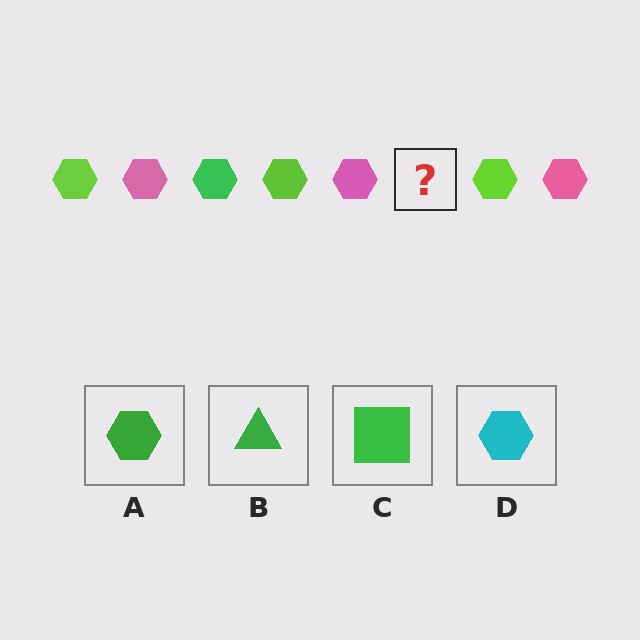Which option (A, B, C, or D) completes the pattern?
A.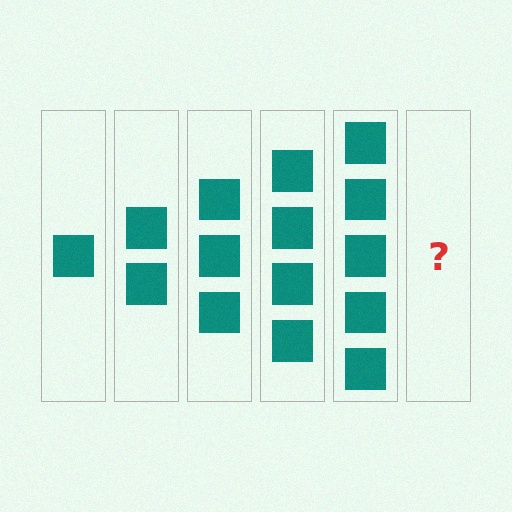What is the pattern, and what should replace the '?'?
The pattern is that each step adds one more square. The '?' should be 6 squares.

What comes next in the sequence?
The next element should be 6 squares.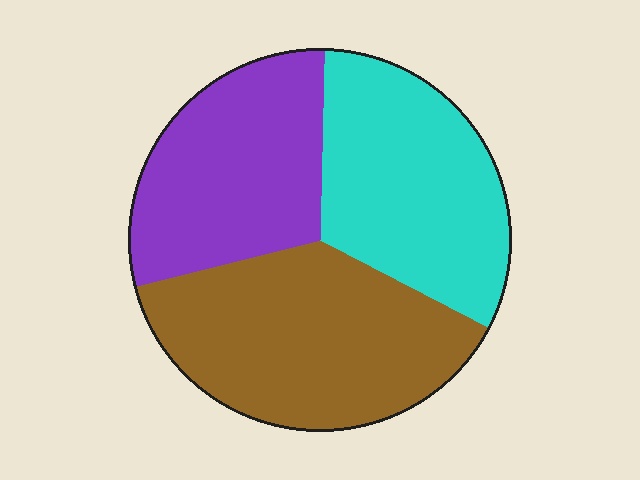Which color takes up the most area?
Brown, at roughly 40%.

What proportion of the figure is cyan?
Cyan covers around 30% of the figure.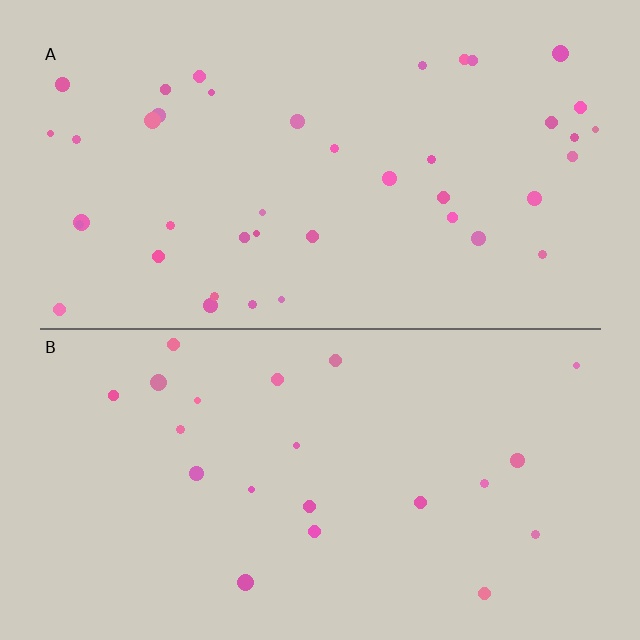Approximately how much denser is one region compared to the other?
Approximately 1.9× — region A over region B.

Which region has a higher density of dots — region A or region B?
A (the top).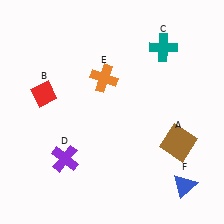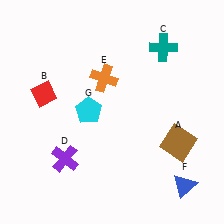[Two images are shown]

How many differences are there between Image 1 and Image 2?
There is 1 difference between the two images.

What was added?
A cyan pentagon (G) was added in Image 2.